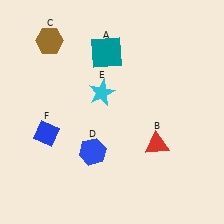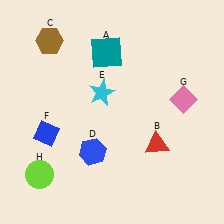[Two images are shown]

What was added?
A pink diamond (G), a lime circle (H) were added in Image 2.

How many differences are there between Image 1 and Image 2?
There are 2 differences between the two images.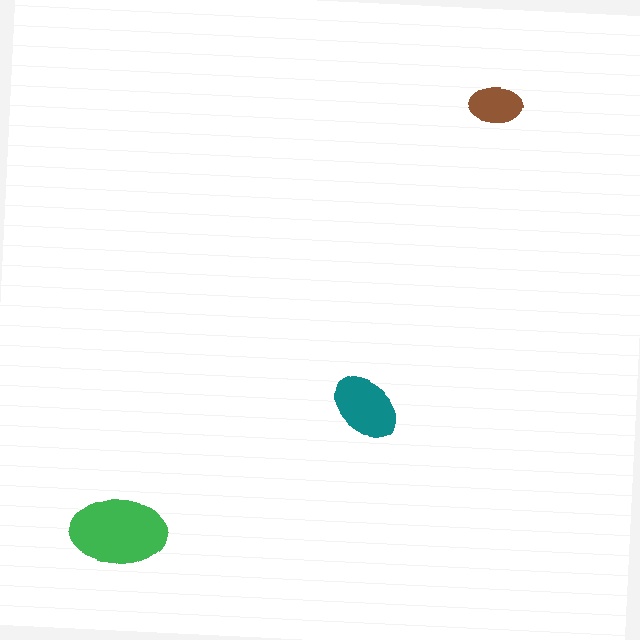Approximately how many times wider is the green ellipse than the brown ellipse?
About 2 times wider.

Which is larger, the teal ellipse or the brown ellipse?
The teal one.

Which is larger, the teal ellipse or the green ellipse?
The green one.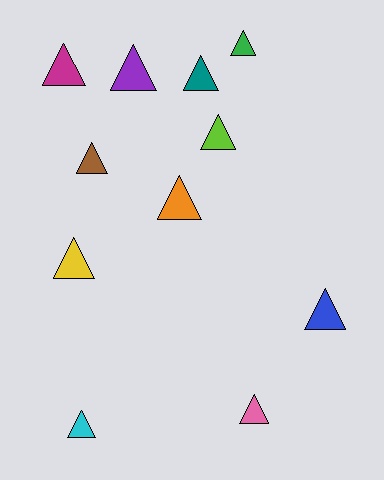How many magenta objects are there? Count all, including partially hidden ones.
There is 1 magenta object.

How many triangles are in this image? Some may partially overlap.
There are 11 triangles.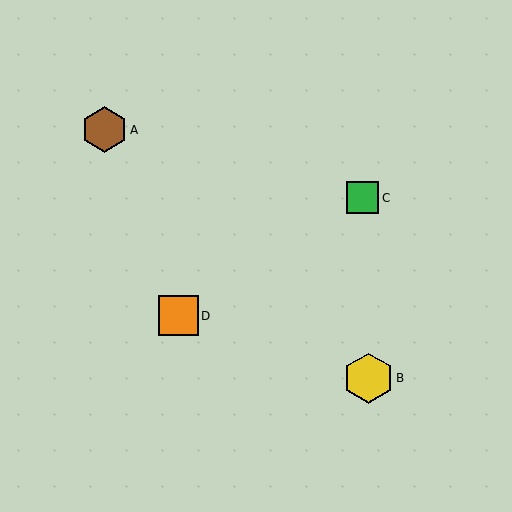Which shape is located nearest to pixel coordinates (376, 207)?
The green square (labeled C) at (363, 198) is nearest to that location.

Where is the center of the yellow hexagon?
The center of the yellow hexagon is at (368, 378).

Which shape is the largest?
The yellow hexagon (labeled B) is the largest.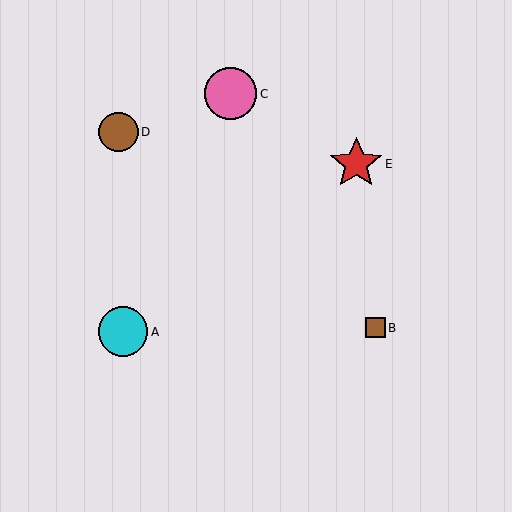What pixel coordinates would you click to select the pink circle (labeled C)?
Click at (231, 94) to select the pink circle C.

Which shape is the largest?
The red star (labeled E) is the largest.